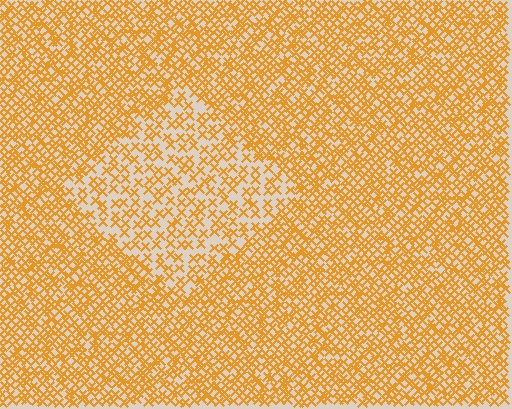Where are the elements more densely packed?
The elements are more densely packed outside the diamond boundary.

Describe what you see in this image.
The image contains small orange elements arranged at two different densities. A diamond-shaped region is visible where the elements are less densely packed than the surrounding area.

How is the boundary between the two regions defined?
The boundary is defined by a change in element density (approximately 1.9x ratio). All elements are the same color, size, and shape.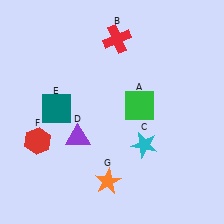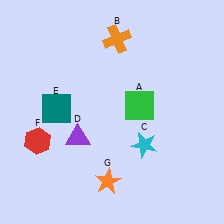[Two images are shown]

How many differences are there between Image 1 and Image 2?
There is 1 difference between the two images.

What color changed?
The cross (B) changed from red in Image 1 to orange in Image 2.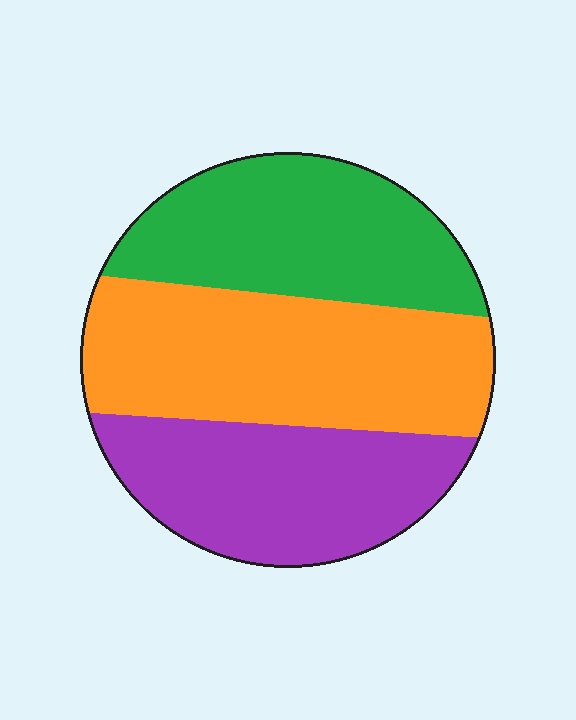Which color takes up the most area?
Orange, at roughly 40%.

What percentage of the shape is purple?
Purple covers roughly 30% of the shape.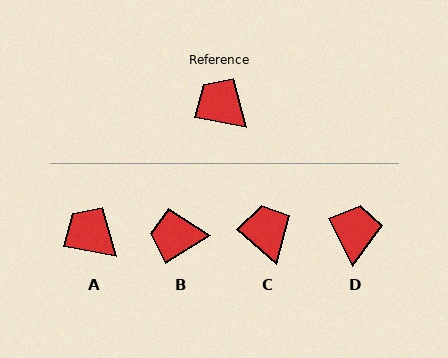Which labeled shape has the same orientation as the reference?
A.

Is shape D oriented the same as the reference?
No, it is off by about 53 degrees.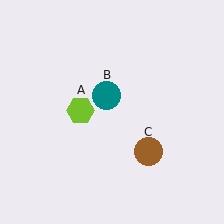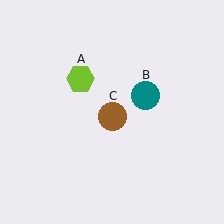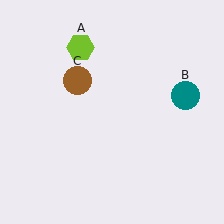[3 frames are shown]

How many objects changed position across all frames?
3 objects changed position: lime hexagon (object A), teal circle (object B), brown circle (object C).